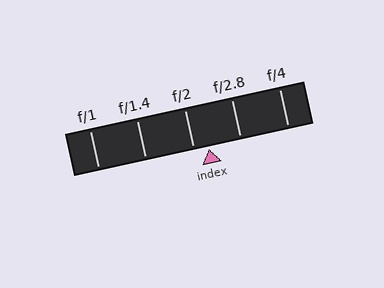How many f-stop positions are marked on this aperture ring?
There are 5 f-stop positions marked.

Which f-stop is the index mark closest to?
The index mark is closest to f/2.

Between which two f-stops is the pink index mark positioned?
The index mark is between f/2 and f/2.8.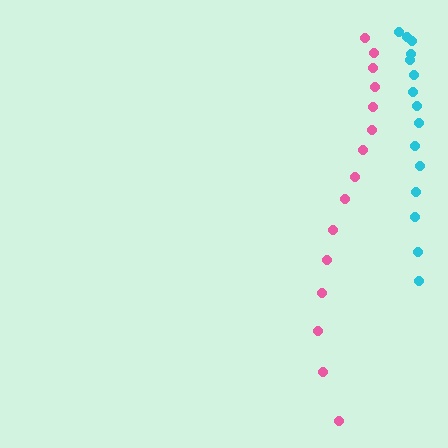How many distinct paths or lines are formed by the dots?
There are 2 distinct paths.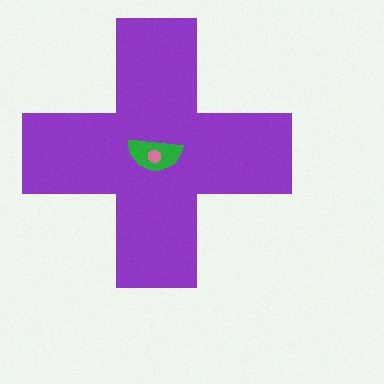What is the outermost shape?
The purple cross.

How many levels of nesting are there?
3.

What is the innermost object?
The pink hexagon.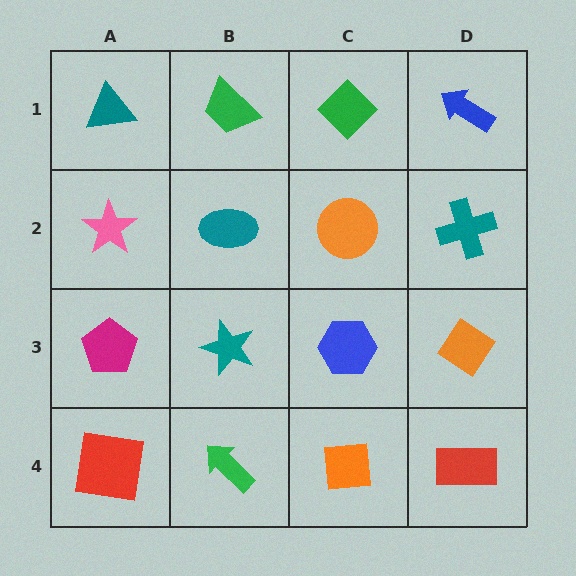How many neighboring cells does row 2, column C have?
4.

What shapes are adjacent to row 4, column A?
A magenta pentagon (row 3, column A), a green arrow (row 4, column B).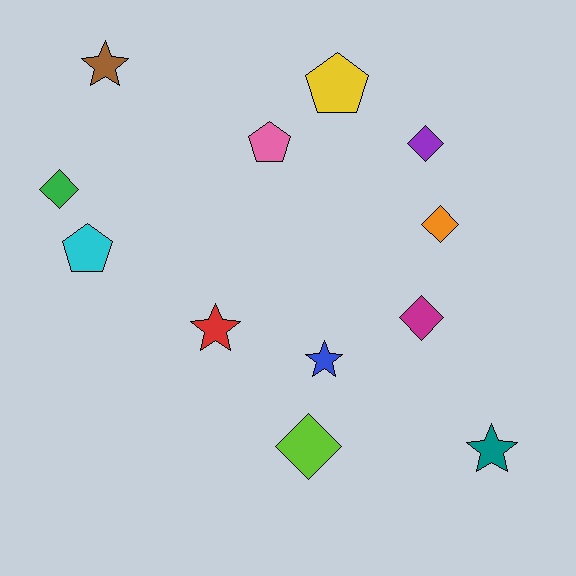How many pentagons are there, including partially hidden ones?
There are 3 pentagons.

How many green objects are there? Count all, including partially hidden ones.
There is 1 green object.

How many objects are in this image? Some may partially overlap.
There are 12 objects.